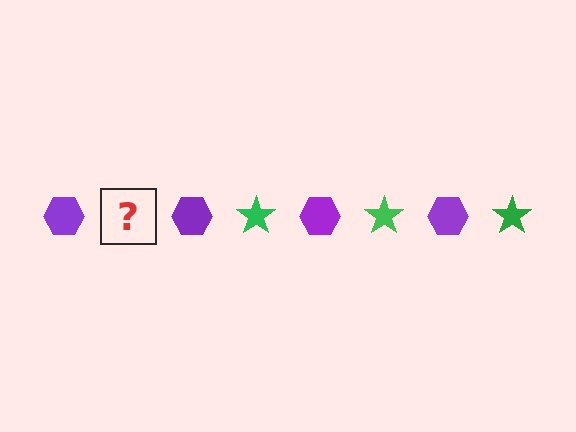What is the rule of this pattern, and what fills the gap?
The rule is that the pattern alternates between purple hexagon and green star. The gap should be filled with a green star.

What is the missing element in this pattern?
The missing element is a green star.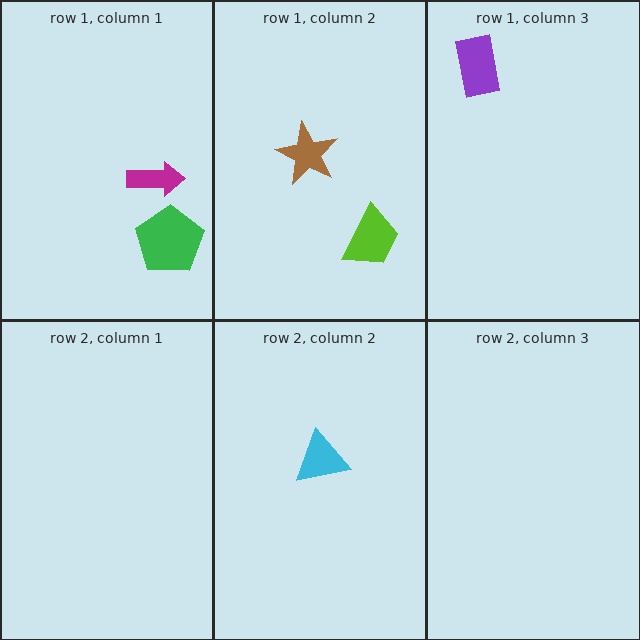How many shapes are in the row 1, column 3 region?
1.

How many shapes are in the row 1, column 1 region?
2.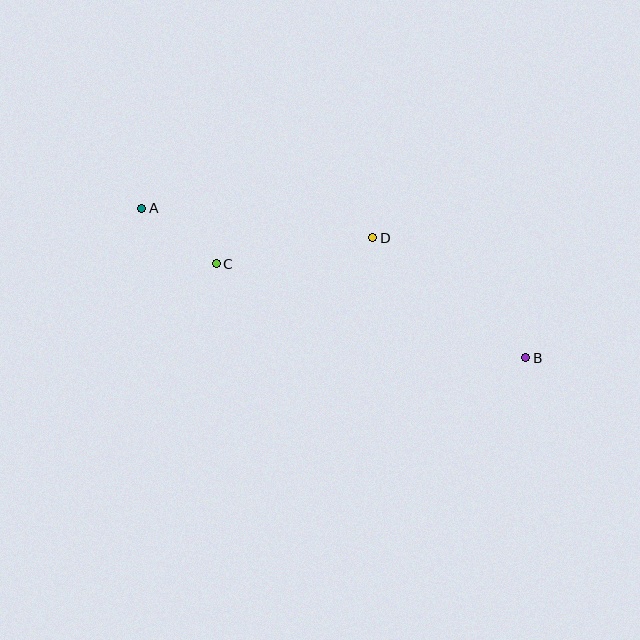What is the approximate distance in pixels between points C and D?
The distance between C and D is approximately 159 pixels.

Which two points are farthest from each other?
Points A and B are farthest from each other.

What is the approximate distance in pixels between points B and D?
The distance between B and D is approximately 194 pixels.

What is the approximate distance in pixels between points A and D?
The distance between A and D is approximately 233 pixels.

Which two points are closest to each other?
Points A and C are closest to each other.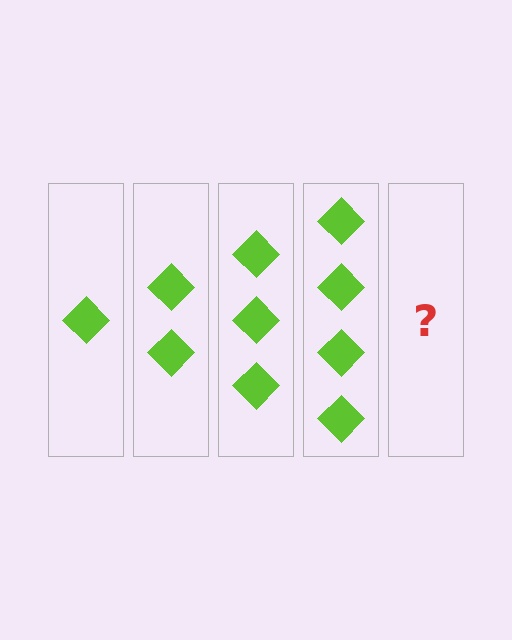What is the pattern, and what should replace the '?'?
The pattern is that each step adds one more diamond. The '?' should be 5 diamonds.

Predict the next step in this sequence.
The next step is 5 diamonds.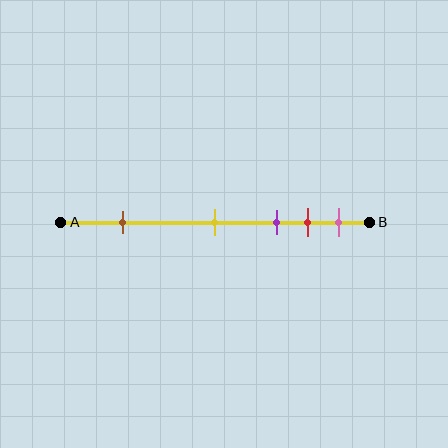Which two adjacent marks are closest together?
The red and pink marks are the closest adjacent pair.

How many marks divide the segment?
There are 5 marks dividing the segment.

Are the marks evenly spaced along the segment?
No, the marks are not evenly spaced.